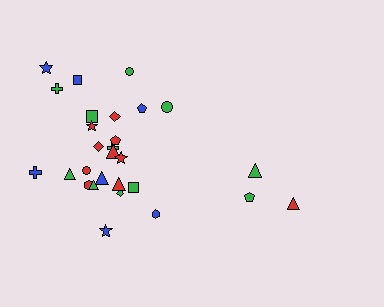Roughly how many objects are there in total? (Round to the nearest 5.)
Roughly 30 objects in total.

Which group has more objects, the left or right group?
The left group.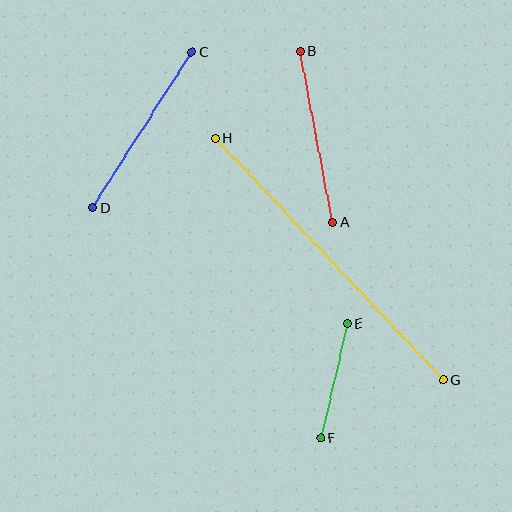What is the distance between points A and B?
The distance is approximately 175 pixels.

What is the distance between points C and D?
The distance is approximately 185 pixels.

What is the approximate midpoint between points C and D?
The midpoint is at approximately (142, 130) pixels.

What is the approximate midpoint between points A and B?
The midpoint is at approximately (317, 137) pixels.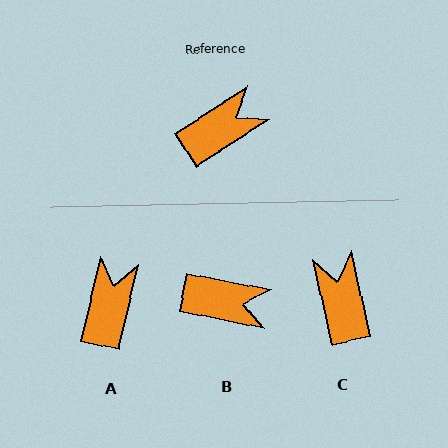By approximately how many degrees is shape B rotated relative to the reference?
Approximately 44 degrees clockwise.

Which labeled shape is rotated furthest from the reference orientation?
C, about 70 degrees away.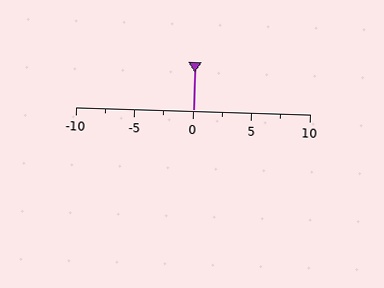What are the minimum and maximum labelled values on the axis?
The axis runs from -10 to 10.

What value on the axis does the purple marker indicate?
The marker indicates approximately 0.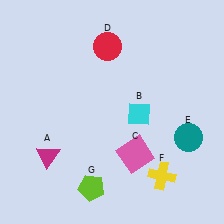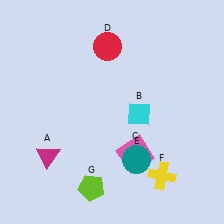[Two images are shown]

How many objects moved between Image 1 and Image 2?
1 object moved between the two images.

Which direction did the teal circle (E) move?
The teal circle (E) moved left.